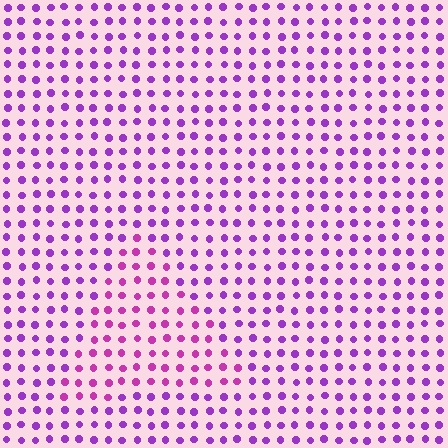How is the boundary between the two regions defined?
The boundary is defined purely by a slight shift in hue (about 28 degrees). Spacing, size, and orientation are identical on both sides.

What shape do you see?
I see a triangle.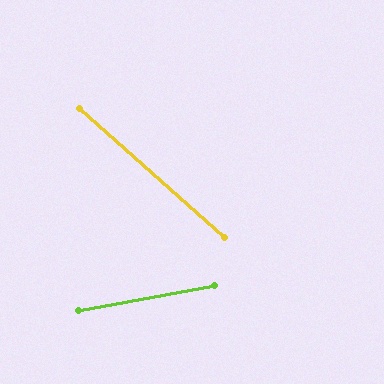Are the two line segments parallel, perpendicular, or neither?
Neither parallel nor perpendicular — they differ by about 52°.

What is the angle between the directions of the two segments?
Approximately 52 degrees.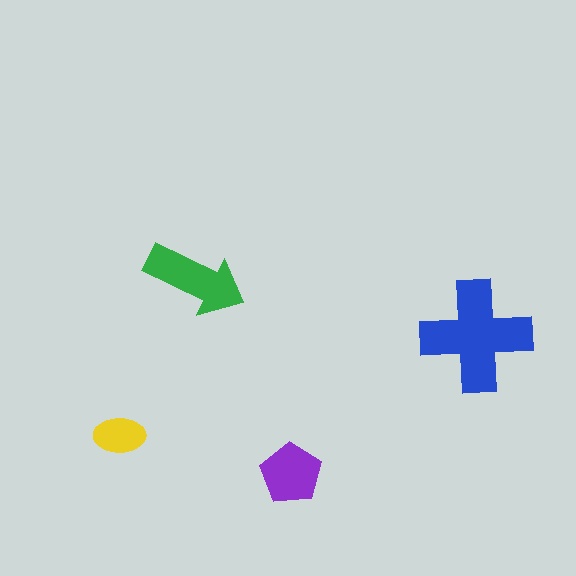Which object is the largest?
The blue cross.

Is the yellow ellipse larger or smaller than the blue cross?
Smaller.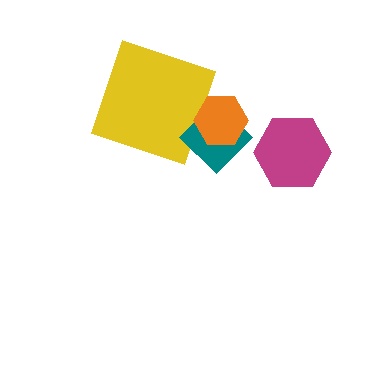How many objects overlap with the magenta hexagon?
0 objects overlap with the magenta hexagon.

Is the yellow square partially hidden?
No, no other shape covers it.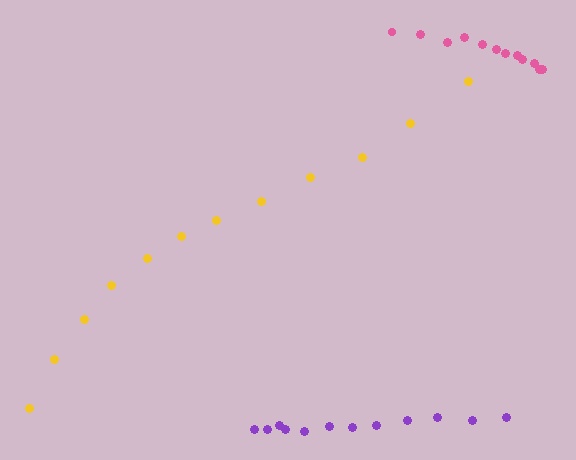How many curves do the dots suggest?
There are 3 distinct paths.